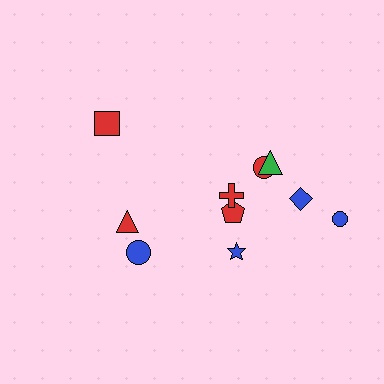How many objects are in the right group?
There are 7 objects.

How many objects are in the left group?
There are 3 objects.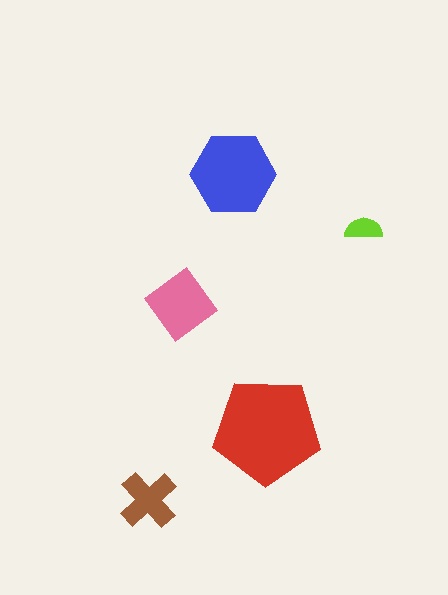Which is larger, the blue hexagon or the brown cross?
The blue hexagon.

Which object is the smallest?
The lime semicircle.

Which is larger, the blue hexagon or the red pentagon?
The red pentagon.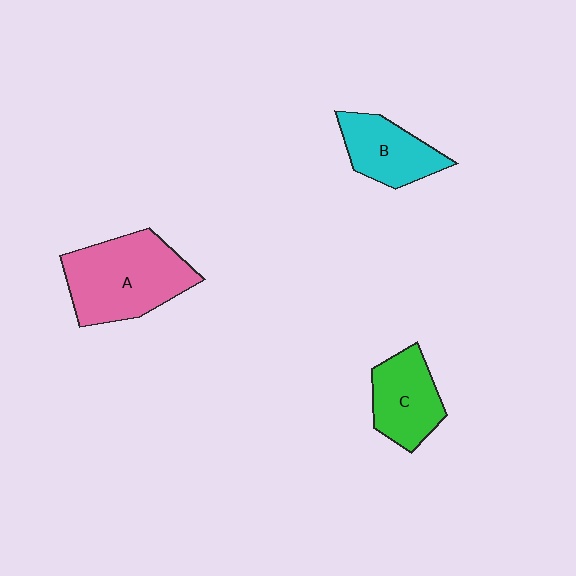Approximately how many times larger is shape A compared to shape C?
Approximately 1.6 times.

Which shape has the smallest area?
Shape B (cyan).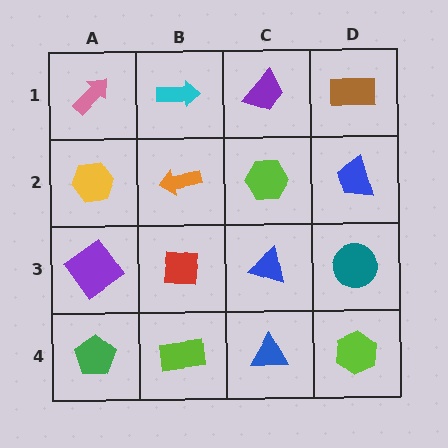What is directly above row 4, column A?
A purple diamond.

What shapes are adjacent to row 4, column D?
A teal circle (row 3, column D), a blue triangle (row 4, column C).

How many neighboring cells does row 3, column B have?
4.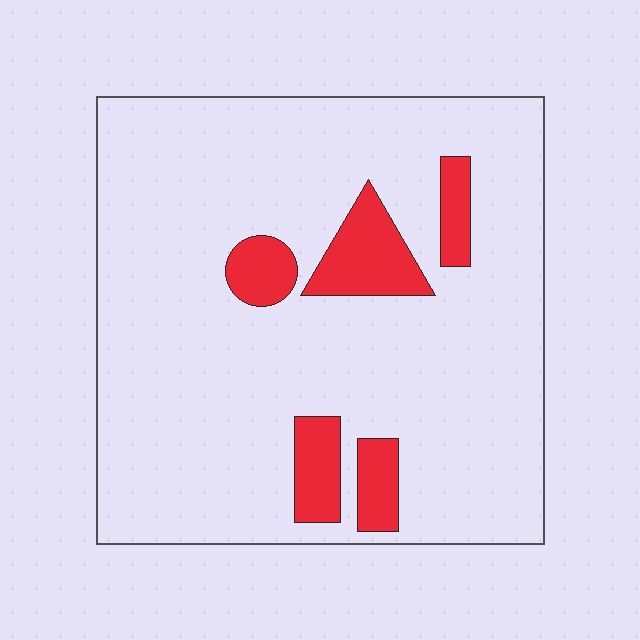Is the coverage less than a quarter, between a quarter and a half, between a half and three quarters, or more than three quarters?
Less than a quarter.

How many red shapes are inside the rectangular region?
5.